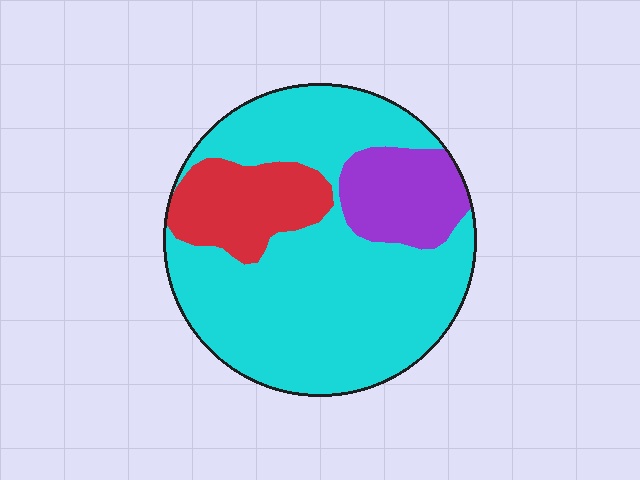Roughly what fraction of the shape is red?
Red covers 16% of the shape.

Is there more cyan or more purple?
Cyan.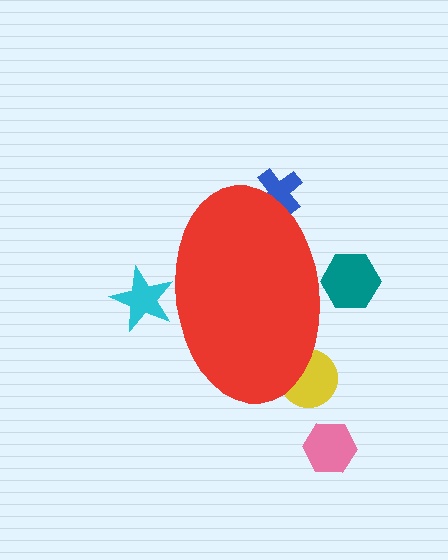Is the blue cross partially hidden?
Yes, the blue cross is partially hidden behind the red ellipse.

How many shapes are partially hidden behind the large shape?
4 shapes are partially hidden.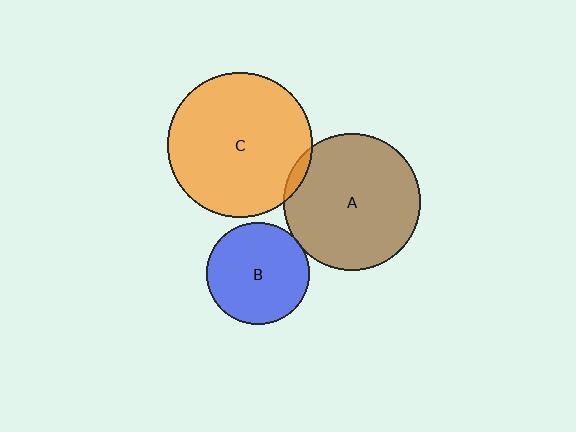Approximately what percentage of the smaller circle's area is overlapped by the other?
Approximately 5%.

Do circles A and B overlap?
Yes.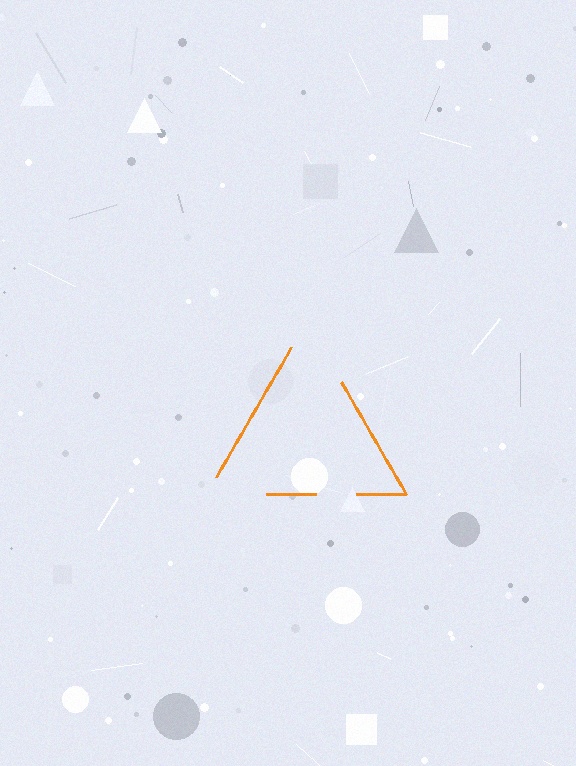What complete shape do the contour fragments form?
The contour fragments form a triangle.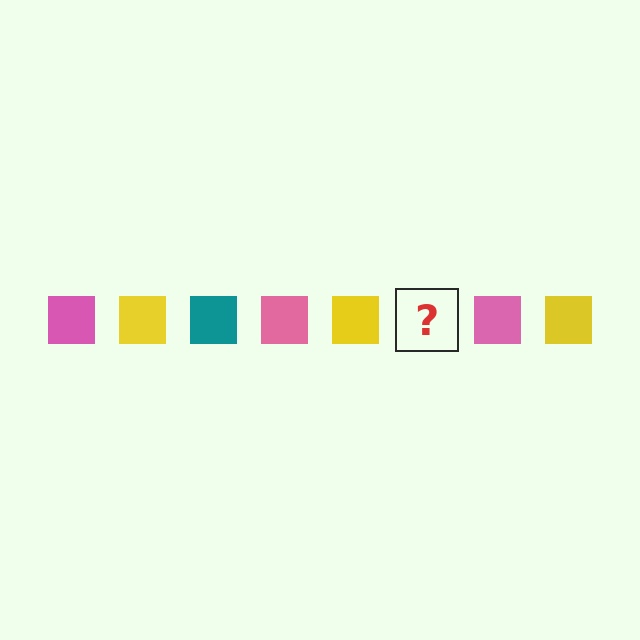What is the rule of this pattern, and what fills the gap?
The rule is that the pattern cycles through pink, yellow, teal squares. The gap should be filled with a teal square.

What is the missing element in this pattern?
The missing element is a teal square.